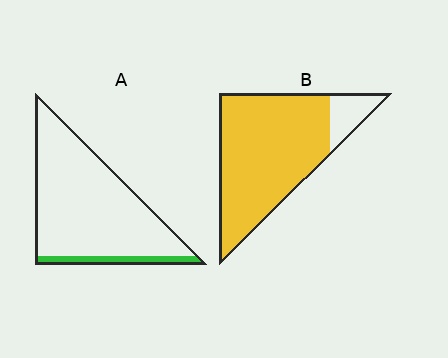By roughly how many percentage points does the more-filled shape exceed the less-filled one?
By roughly 75 percentage points (B over A).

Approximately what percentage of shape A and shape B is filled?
A is approximately 10% and B is approximately 85%.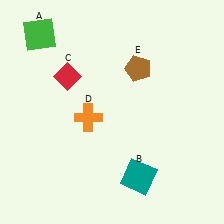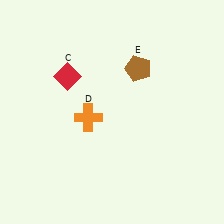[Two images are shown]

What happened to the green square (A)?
The green square (A) was removed in Image 2. It was in the top-left area of Image 1.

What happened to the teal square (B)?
The teal square (B) was removed in Image 2. It was in the bottom-right area of Image 1.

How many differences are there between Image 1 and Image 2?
There are 2 differences between the two images.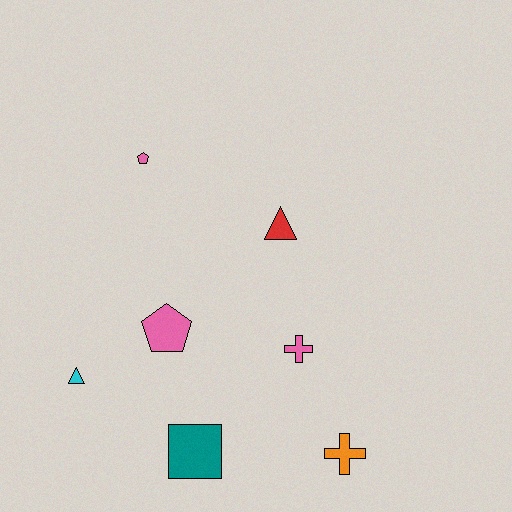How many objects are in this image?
There are 7 objects.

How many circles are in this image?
There are no circles.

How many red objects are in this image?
There is 1 red object.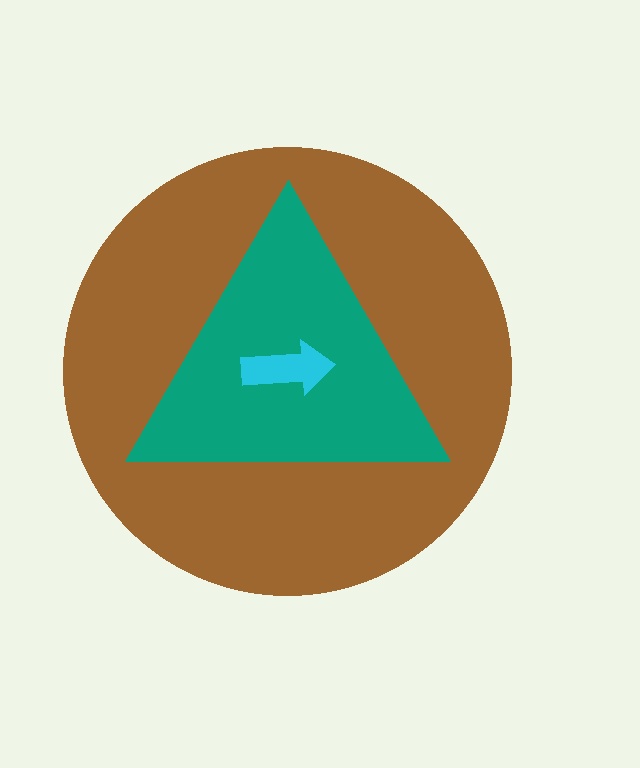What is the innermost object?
The cyan arrow.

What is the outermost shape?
The brown circle.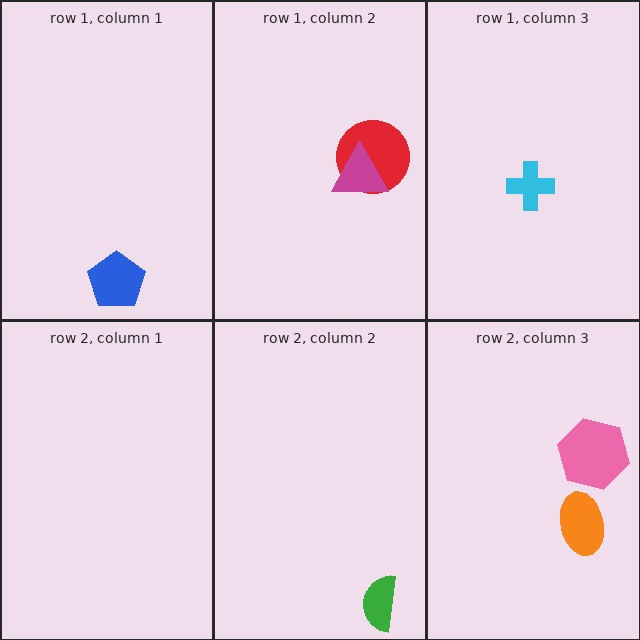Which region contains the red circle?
The row 1, column 2 region.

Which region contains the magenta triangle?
The row 1, column 2 region.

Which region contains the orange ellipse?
The row 2, column 3 region.